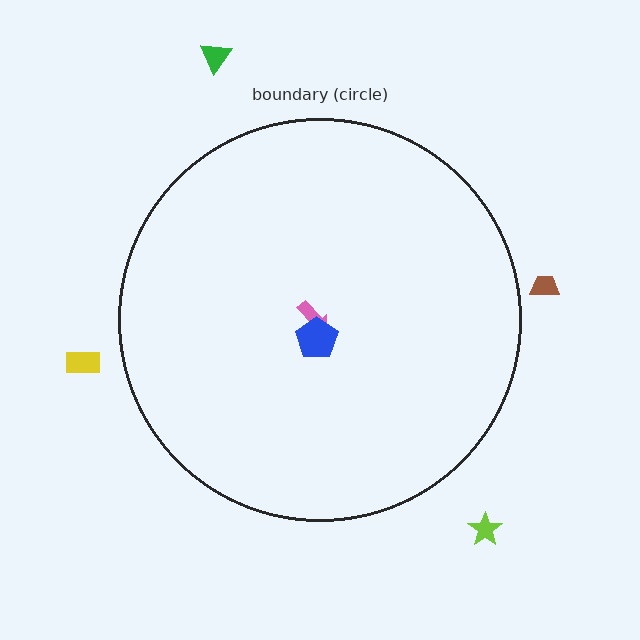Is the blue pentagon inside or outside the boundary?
Inside.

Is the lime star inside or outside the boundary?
Outside.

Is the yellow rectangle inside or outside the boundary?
Outside.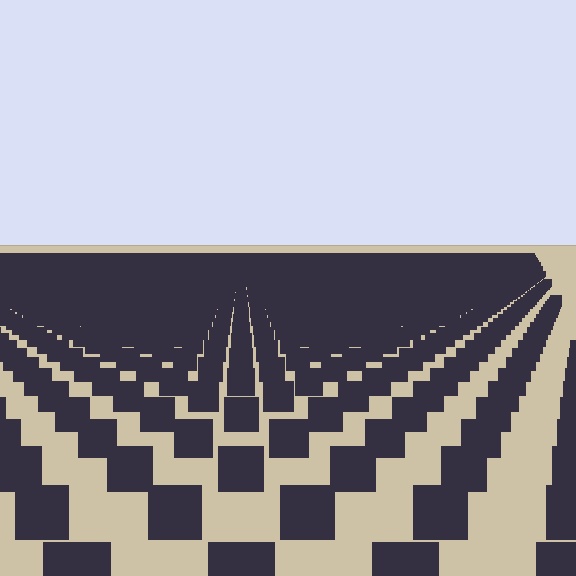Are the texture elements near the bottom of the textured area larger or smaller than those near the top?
Larger. Near the bottom, elements are closer to the viewer and appear at a bigger on-screen size.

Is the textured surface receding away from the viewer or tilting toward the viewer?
The surface is receding away from the viewer. Texture elements get smaller and denser toward the top.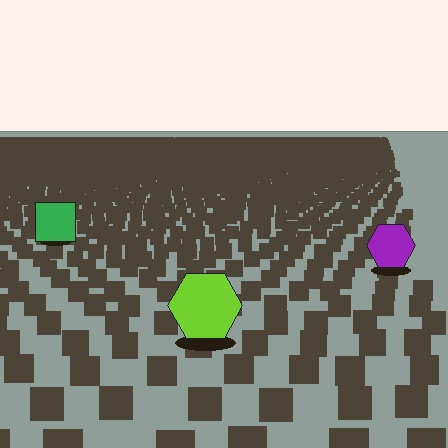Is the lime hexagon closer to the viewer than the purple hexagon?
Yes. The lime hexagon is closer — you can tell from the texture gradient: the ground texture is coarser near it.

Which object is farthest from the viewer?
The green square is farthest from the viewer. It appears smaller and the ground texture around it is denser.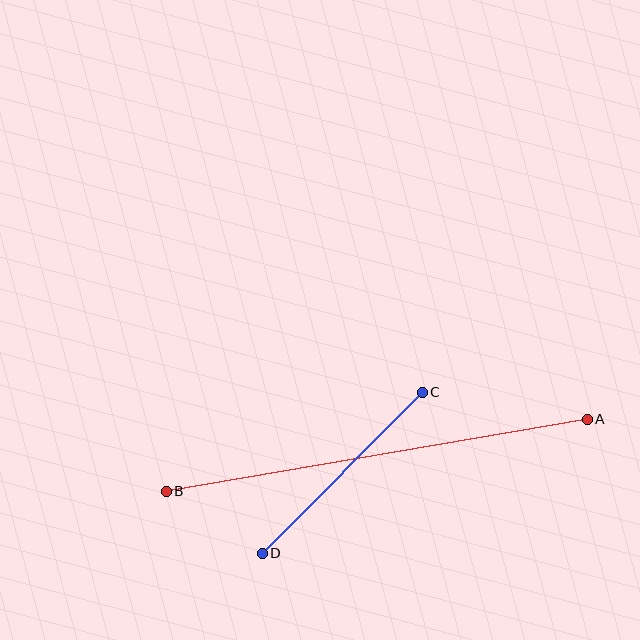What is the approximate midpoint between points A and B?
The midpoint is at approximately (377, 455) pixels.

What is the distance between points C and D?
The distance is approximately 227 pixels.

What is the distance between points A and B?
The distance is approximately 427 pixels.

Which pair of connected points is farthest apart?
Points A and B are farthest apart.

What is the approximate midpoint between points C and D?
The midpoint is at approximately (342, 473) pixels.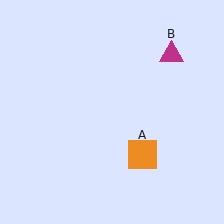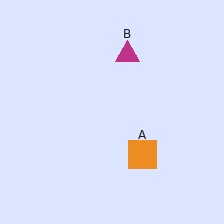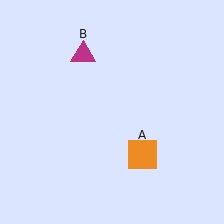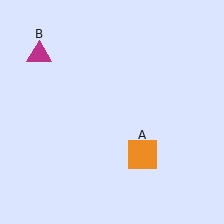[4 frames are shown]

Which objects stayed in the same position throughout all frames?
Orange square (object A) remained stationary.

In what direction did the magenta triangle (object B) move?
The magenta triangle (object B) moved left.